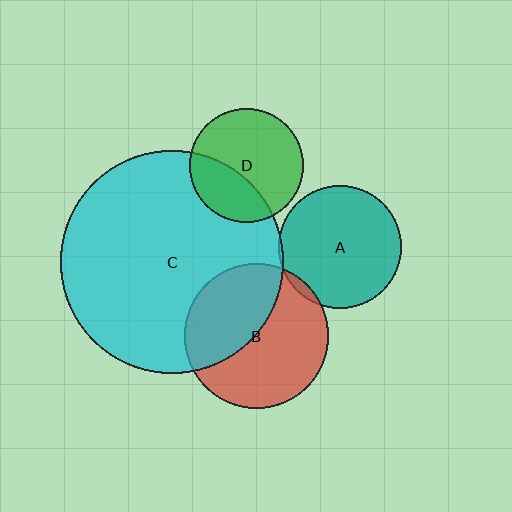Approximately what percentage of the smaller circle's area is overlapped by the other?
Approximately 35%.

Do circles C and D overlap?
Yes.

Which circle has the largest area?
Circle C (cyan).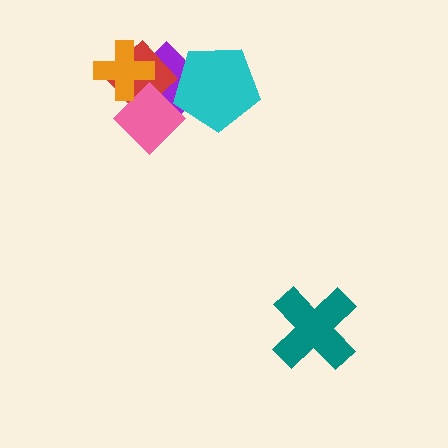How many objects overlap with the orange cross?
3 objects overlap with the orange cross.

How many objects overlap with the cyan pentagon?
1 object overlaps with the cyan pentagon.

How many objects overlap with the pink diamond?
3 objects overlap with the pink diamond.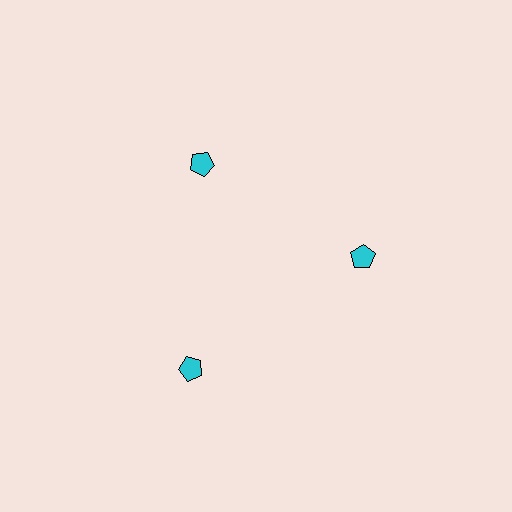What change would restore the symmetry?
The symmetry would be restored by moving it inward, back onto the ring so that all 3 pentagons sit at equal angles and equal distance from the center.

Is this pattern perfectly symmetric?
No. The 3 cyan pentagons are arranged in a ring, but one element near the 7 o'clock position is pushed outward from the center, breaking the 3-fold rotational symmetry.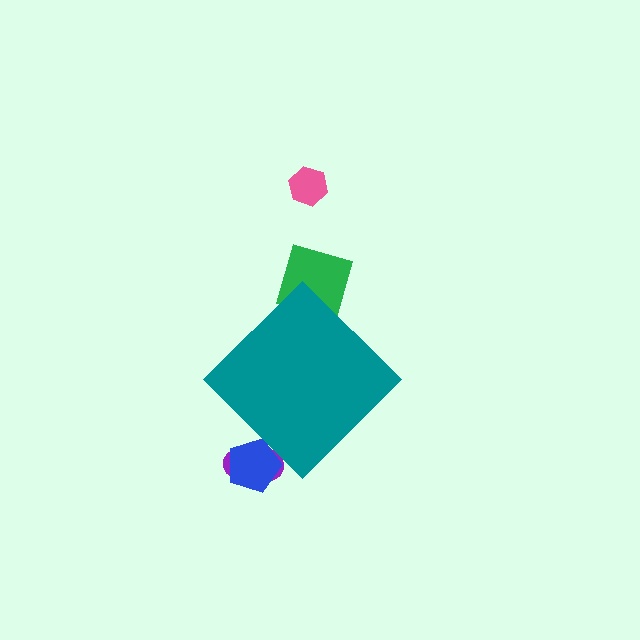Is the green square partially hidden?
Yes, the green square is partially hidden behind the teal diamond.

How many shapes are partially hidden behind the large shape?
3 shapes are partially hidden.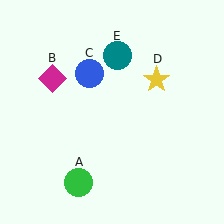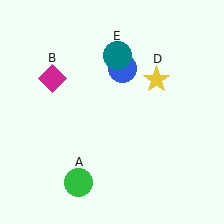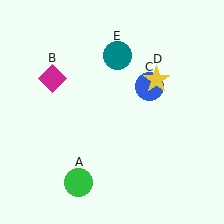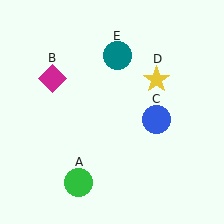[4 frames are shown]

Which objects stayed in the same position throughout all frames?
Green circle (object A) and magenta diamond (object B) and yellow star (object D) and teal circle (object E) remained stationary.